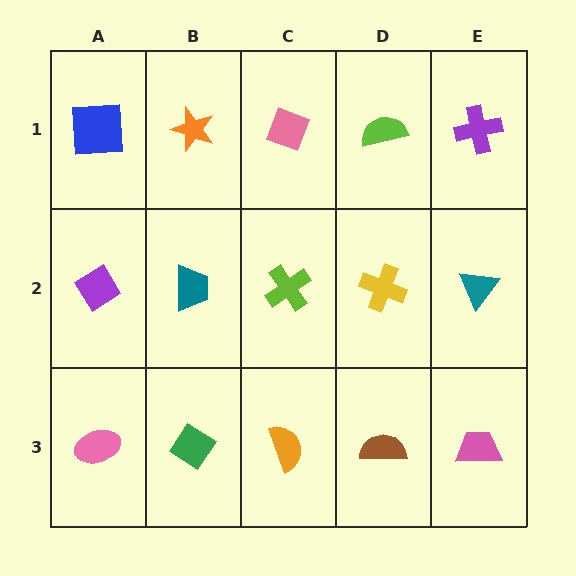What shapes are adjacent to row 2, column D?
A lime semicircle (row 1, column D), a brown semicircle (row 3, column D), a lime cross (row 2, column C), a teal triangle (row 2, column E).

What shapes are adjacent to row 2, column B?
An orange star (row 1, column B), a green diamond (row 3, column B), a purple diamond (row 2, column A), a lime cross (row 2, column C).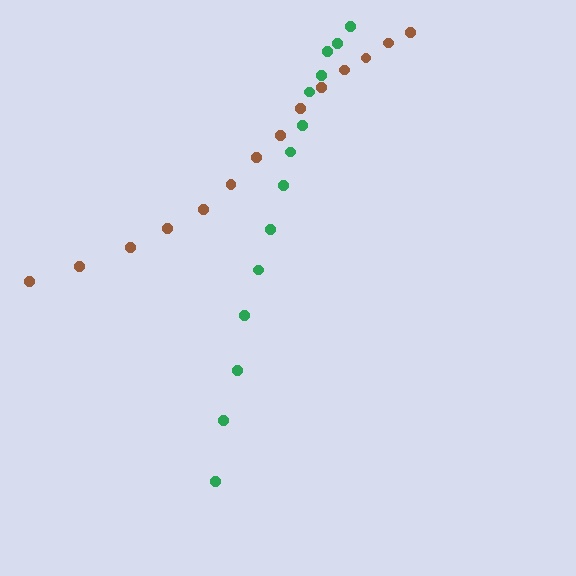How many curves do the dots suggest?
There are 2 distinct paths.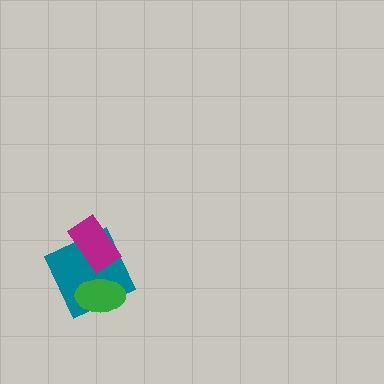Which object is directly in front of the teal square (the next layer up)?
The green ellipse is directly in front of the teal square.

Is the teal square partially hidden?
Yes, it is partially covered by another shape.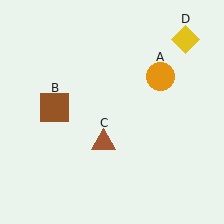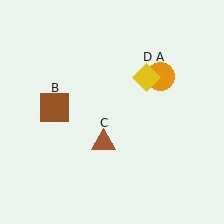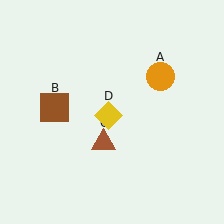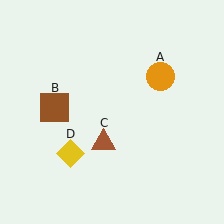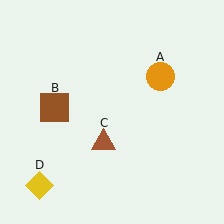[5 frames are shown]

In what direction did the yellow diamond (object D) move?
The yellow diamond (object D) moved down and to the left.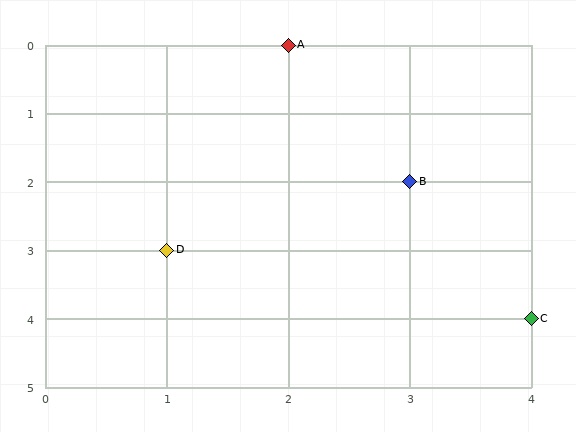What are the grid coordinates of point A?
Point A is at grid coordinates (2, 0).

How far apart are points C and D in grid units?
Points C and D are 3 columns and 1 row apart (about 3.2 grid units diagonally).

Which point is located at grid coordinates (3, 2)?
Point B is at (3, 2).